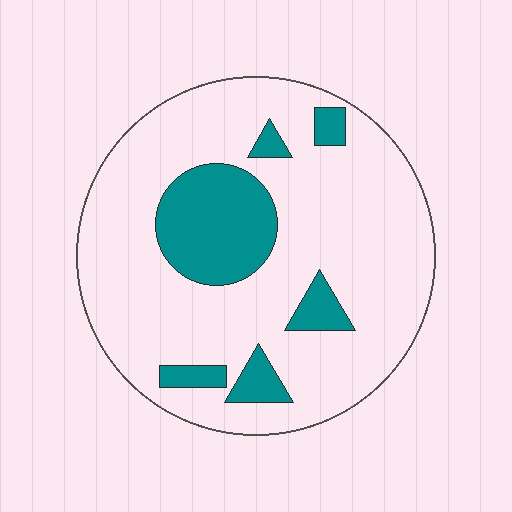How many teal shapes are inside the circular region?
6.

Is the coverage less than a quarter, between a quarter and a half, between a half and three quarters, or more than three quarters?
Less than a quarter.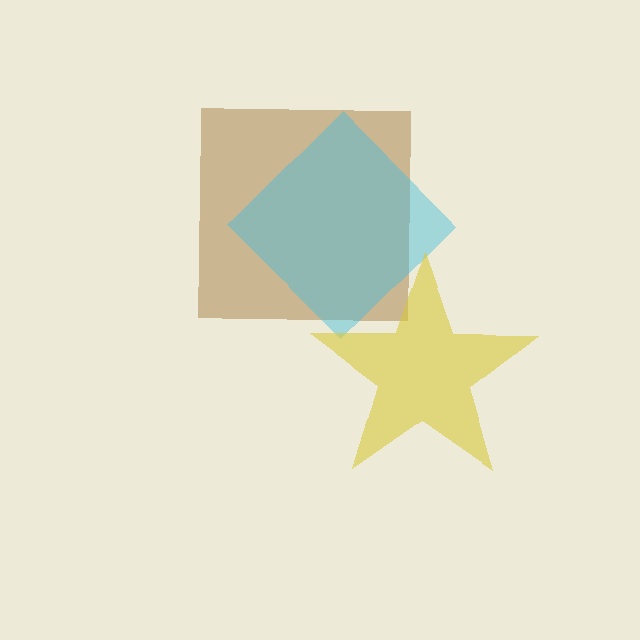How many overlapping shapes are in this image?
There are 3 overlapping shapes in the image.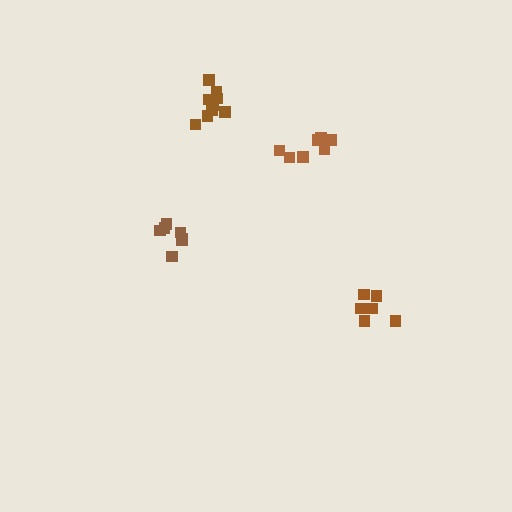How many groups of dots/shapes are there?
There are 4 groups.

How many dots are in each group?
Group 1: 6 dots, Group 2: 7 dots, Group 3: 9 dots, Group 4: 7 dots (29 total).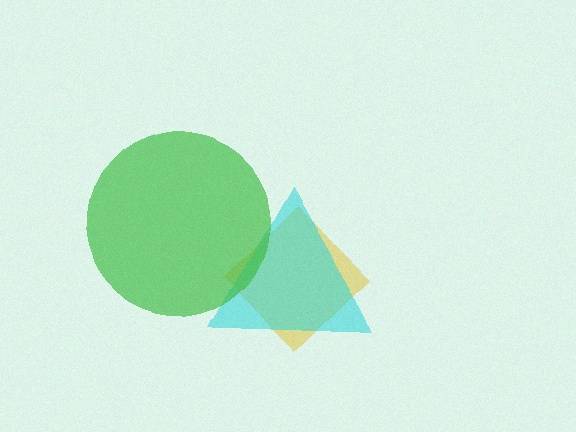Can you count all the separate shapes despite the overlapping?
Yes, there are 3 separate shapes.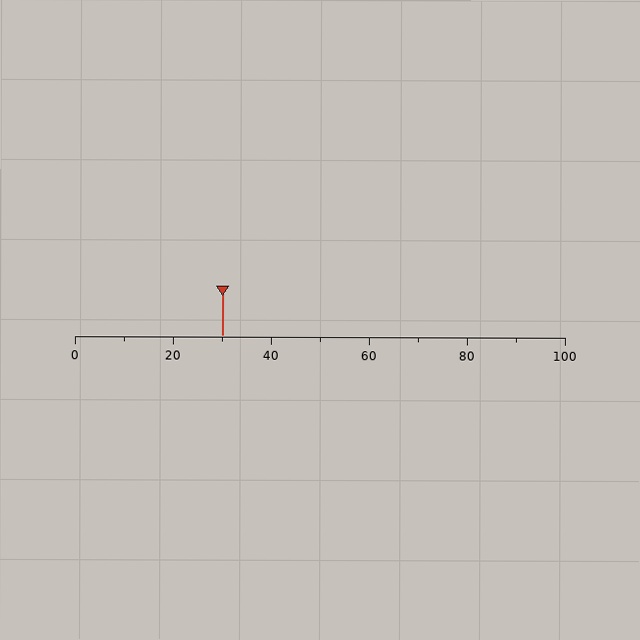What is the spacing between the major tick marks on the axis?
The major ticks are spaced 20 apart.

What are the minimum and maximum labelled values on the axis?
The axis runs from 0 to 100.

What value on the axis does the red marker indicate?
The marker indicates approximately 30.